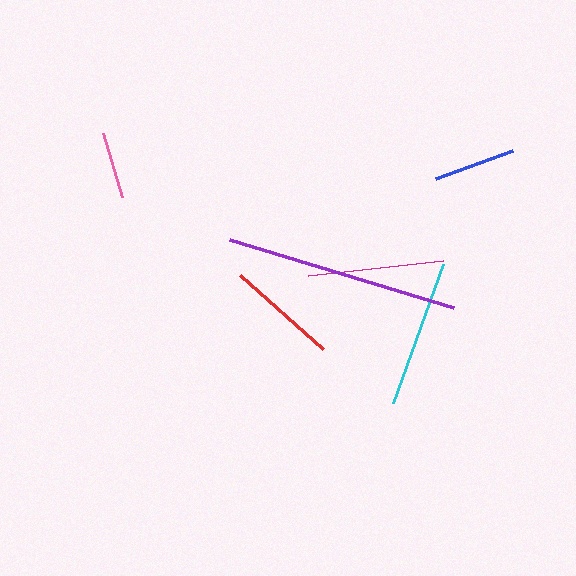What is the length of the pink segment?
The pink segment is approximately 67 pixels long.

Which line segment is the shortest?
The pink line is the shortest at approximately 67 pixels.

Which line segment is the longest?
The purple line is the longest at approximately 233 pixels.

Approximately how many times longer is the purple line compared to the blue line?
The purple line is approximately 2.8 times the length of the blue line.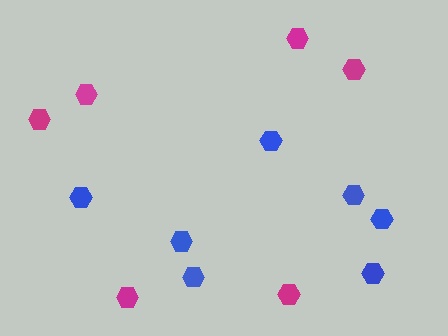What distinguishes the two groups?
There are 2 groups: one group of magenta hexagons (6) and one group of blue hexagons (7).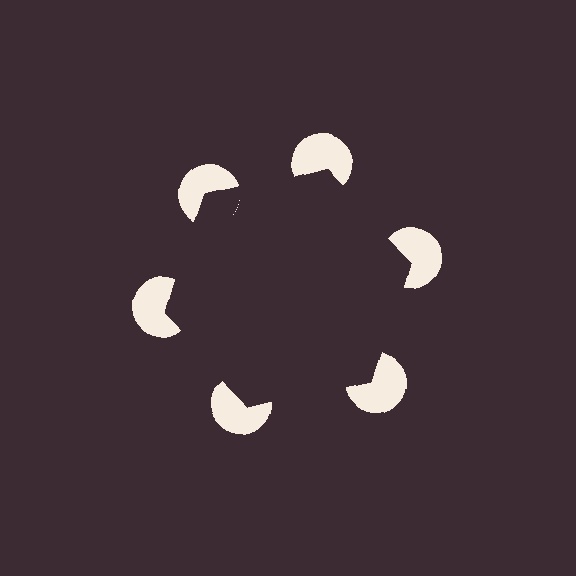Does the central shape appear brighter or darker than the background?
It typically appears slightly darker than the background, even though no actual brightness change is drawn.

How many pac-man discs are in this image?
There are 6 — one at each vertex of the illusory hexagon.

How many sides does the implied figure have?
6 sides.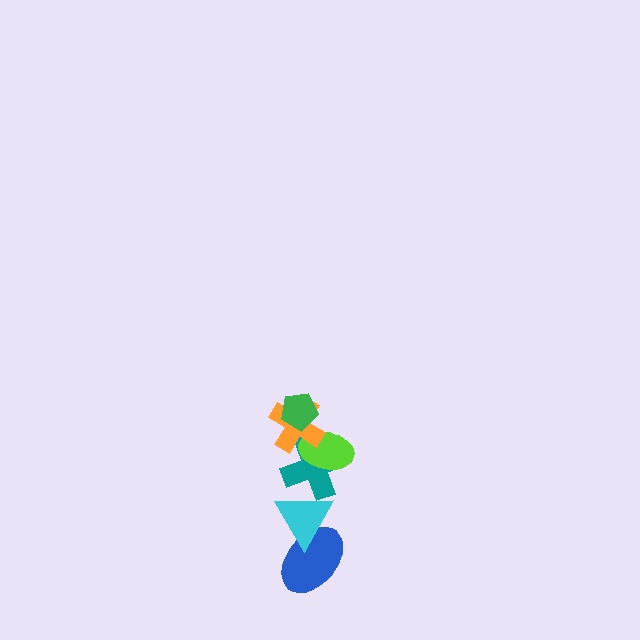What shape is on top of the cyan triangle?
The teal cross is on top of the cyan triangle.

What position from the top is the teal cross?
The teal cross is 4th from the top.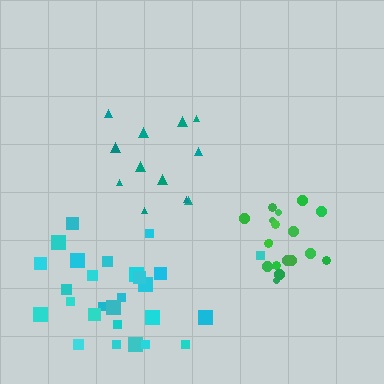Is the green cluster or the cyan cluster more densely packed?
Green.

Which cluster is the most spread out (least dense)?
Teal.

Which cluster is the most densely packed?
Green.